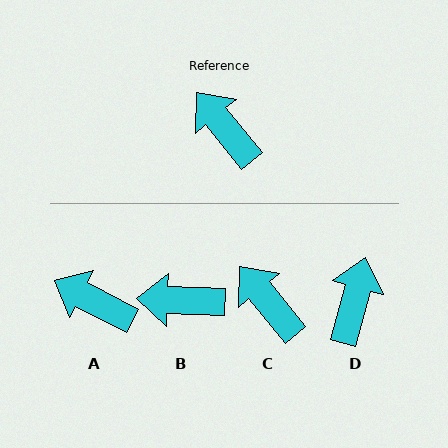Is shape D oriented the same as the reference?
No, it is off by about 54 degrees.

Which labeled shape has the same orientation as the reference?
C.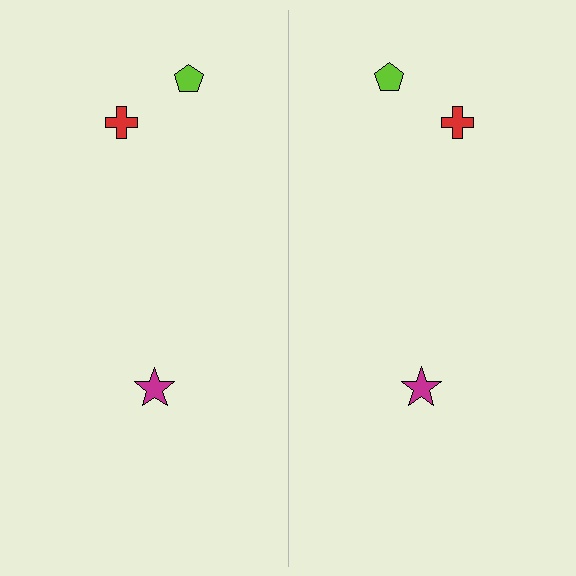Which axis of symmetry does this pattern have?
The pattern has a vertical axis of symmetry running through the center of the image.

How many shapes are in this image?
There are 6 shapes in this image.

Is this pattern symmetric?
Yes, this pattern has bilateral (reflection) symmetry.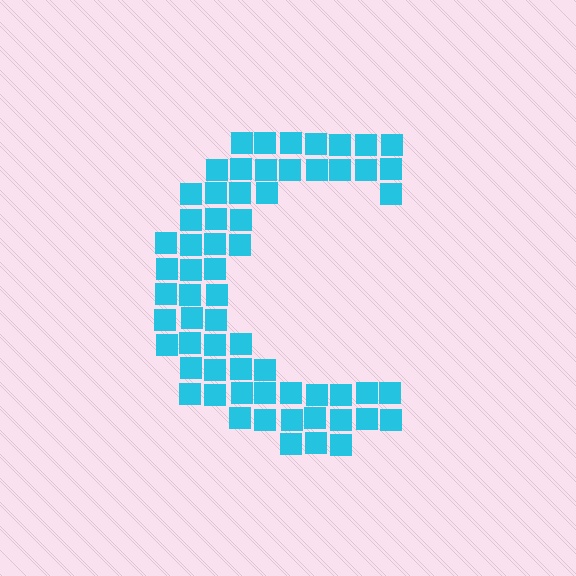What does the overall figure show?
The overall figure shows the letter C.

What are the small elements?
The small elements are squares.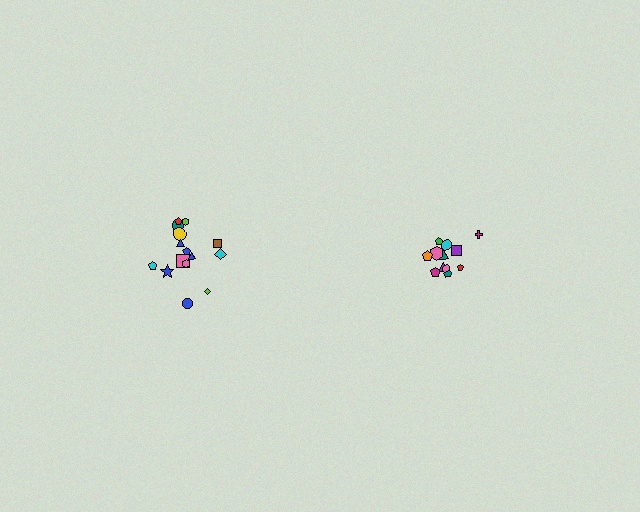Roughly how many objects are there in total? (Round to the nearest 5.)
Roughly 25 objects in total.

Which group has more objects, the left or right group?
The left group.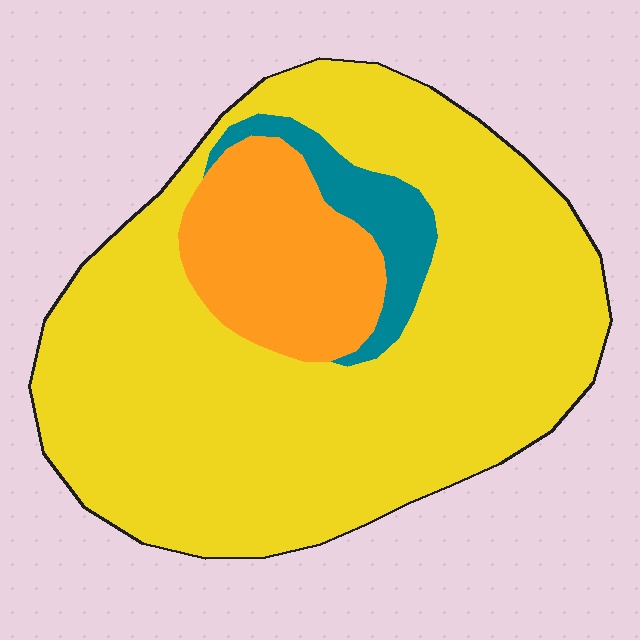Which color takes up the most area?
Yellow, at roughly 75%.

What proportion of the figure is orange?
Orange takes up less than a quarter of the figure.